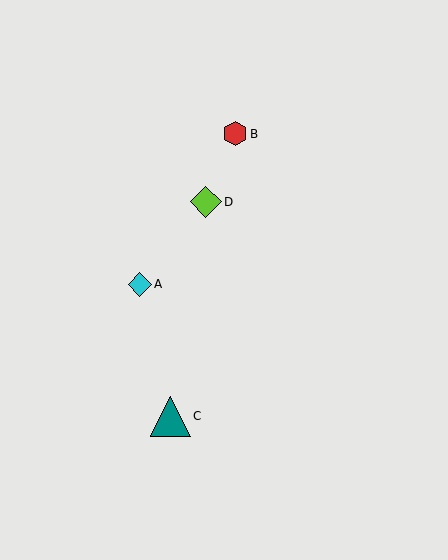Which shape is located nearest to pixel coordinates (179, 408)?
The teal triangle (labeled C) at (170, 416) is nearest to that location.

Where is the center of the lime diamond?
The center of the lime diamond is at (206, 202).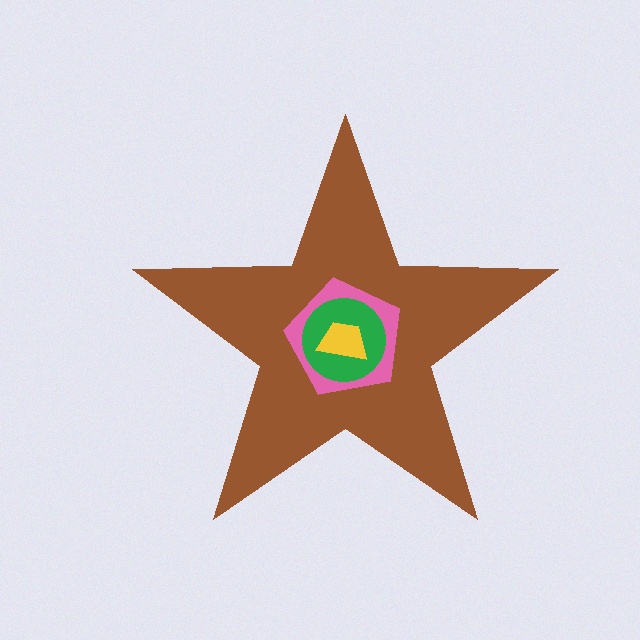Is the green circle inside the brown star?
Yes.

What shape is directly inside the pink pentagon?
The green circle.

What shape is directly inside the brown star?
The pink pentagon.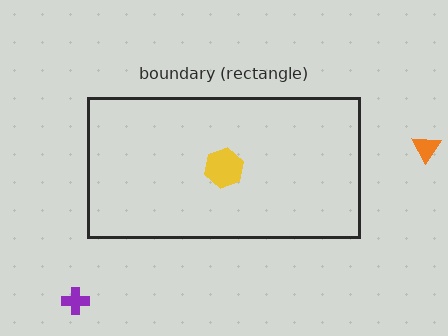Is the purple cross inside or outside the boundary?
Outside.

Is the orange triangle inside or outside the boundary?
Outside.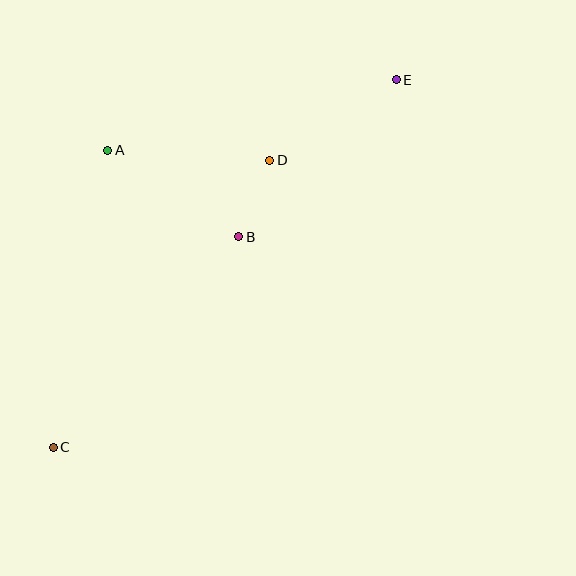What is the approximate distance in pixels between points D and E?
The distance between D and E is approximately 150 pixels.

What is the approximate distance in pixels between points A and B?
The distance between A and B is approximately 157 pixels.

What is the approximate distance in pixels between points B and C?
The distance between B and C is approximately 280 pixels.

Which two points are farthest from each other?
Points C and E are farthest from each other.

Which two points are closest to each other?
Points B and D are closest to each other.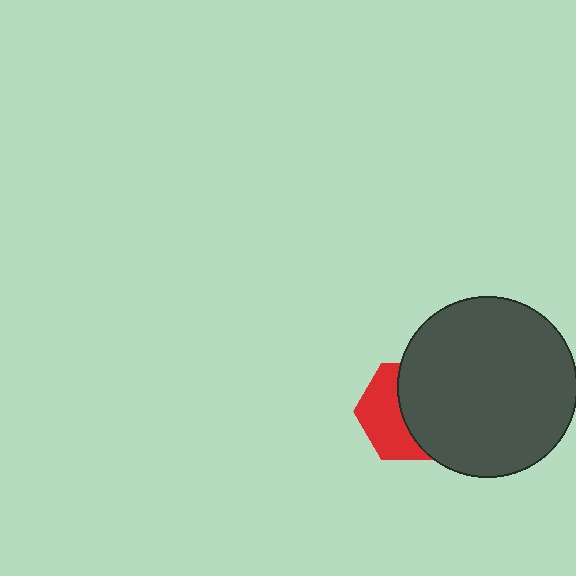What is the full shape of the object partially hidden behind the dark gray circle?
The partially hidden object is a red hexagon.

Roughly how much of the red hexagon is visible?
About half of it is visible (roughly 46%).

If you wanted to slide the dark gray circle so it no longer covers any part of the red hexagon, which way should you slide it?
Slide it right — that is the most direct way to separate the two shapes.